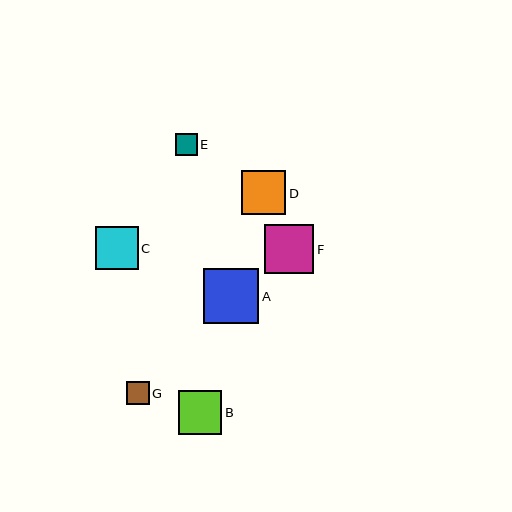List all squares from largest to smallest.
From largest to smallest: A, F, D, B, C, G, E.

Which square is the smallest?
Square E is the smallest with a size of approximately 22 pixels.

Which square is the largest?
Square A is the largest with a size of approximately 55 pixels.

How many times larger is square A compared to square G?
Square A is approximately 2.4 times the size of square G.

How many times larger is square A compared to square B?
Square A is approximately 1.3 times the size of square B.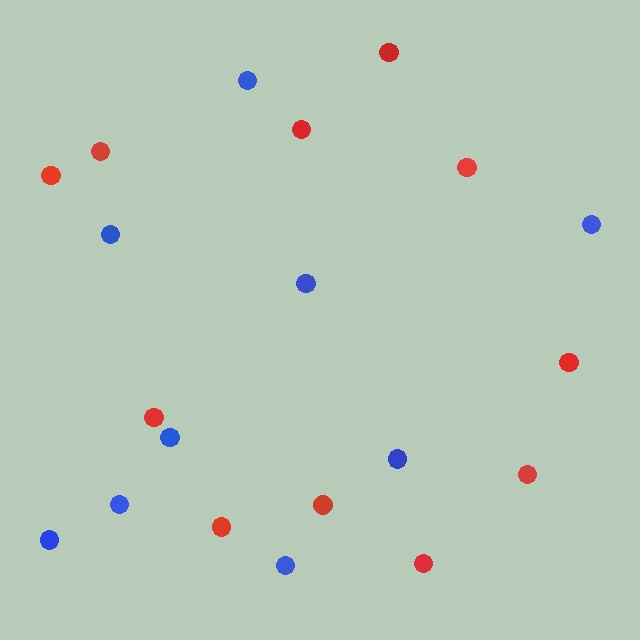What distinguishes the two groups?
There are 2 groups: one group of blue circles (9) and one group of red circles (11).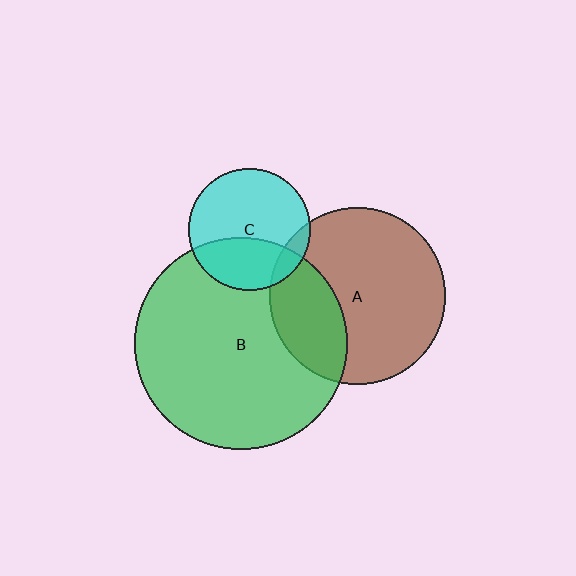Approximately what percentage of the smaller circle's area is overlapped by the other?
Approximately 30%.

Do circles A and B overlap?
Yes.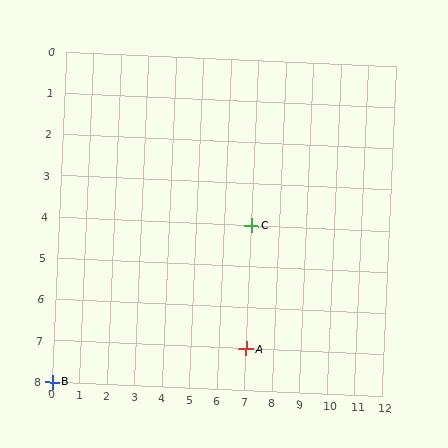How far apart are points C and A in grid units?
Points C and A are 3 rows apart.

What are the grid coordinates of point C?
Point C is at grid coordinates (7, 4).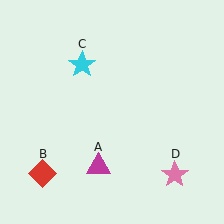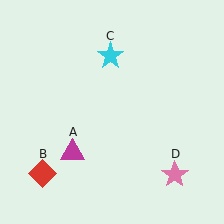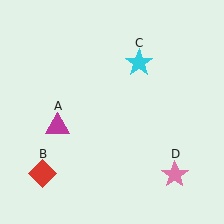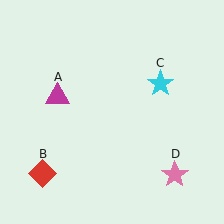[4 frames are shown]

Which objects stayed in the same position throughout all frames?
Red diamond (object B) and pink star (object D) remained stationary.